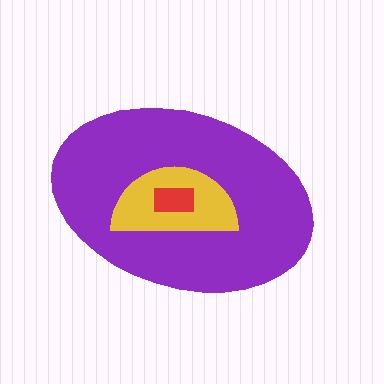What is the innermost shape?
The red rectangle.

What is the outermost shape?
The purple ellipse.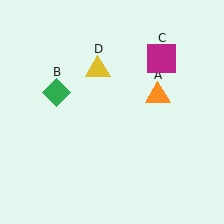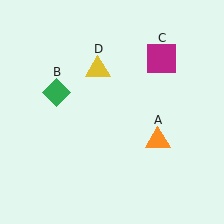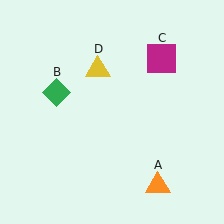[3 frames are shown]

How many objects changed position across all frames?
1 object changed position: orange triangle (object A).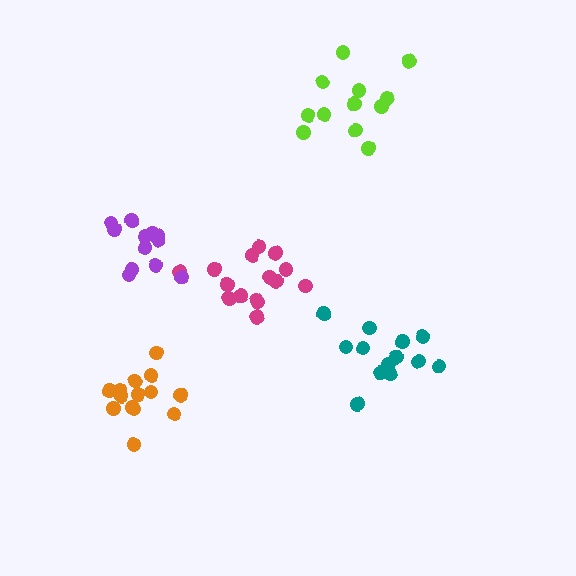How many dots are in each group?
Group 1: 12 dots, Group 2: 14 dots, Group 3: 15 dots, Group 4: 13 dots, Group 5: 12 dots (66 total).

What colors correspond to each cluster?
The clusters are colored: lime, orange, magenta, teal, purple.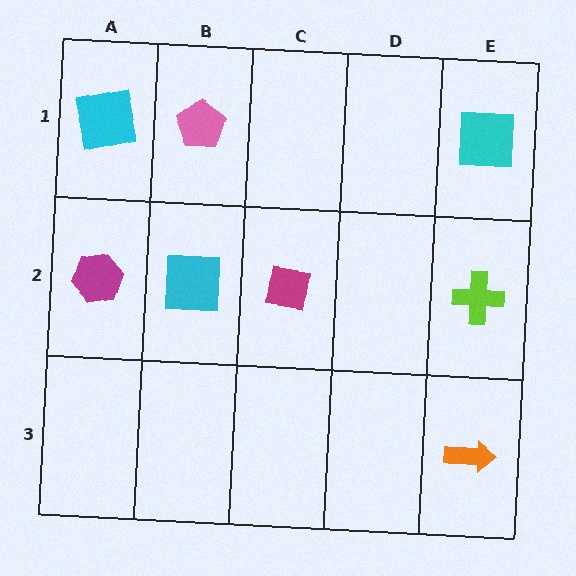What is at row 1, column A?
A cyan square.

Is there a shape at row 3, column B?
No, that cell is empty.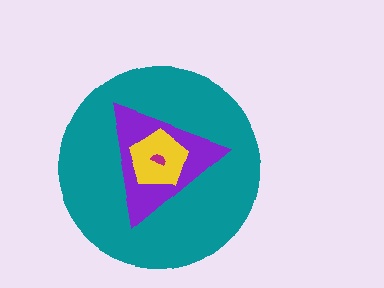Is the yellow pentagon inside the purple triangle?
Yes.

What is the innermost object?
The magenta semicircle.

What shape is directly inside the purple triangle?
The yellow pentagon.